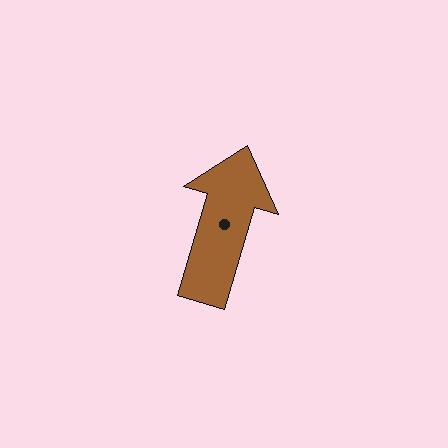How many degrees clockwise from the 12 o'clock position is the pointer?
Approximately 17 degrees.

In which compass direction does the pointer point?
North.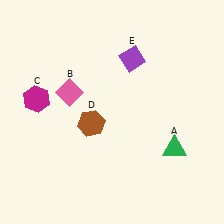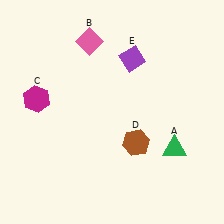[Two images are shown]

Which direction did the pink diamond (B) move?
The pink diamond (B) moved up.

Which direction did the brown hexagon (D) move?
The brown hexagon (D) moved right.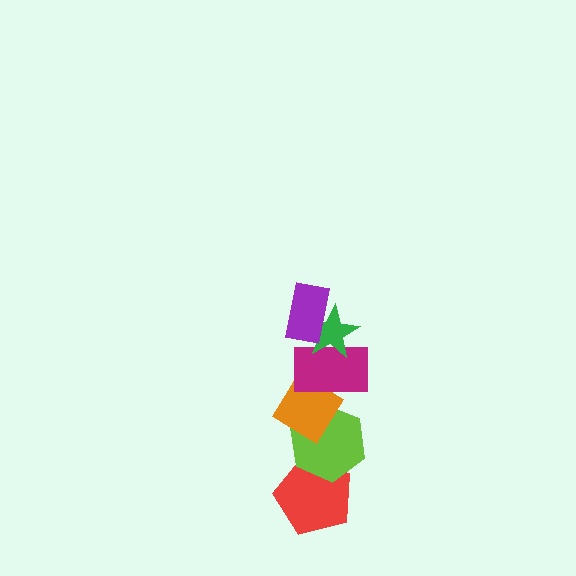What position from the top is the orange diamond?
The orange diamond is 4th from the top.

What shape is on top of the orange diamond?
The magenta rectangle is on top of the orange diamond.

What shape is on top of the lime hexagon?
The orange diamond is on top of the lime hexagon.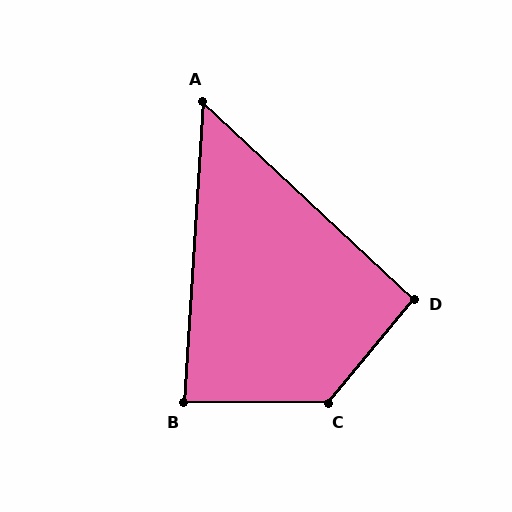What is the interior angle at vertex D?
Approximately 94 degrees (approximately right).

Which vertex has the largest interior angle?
C, at approximately 130 degrees.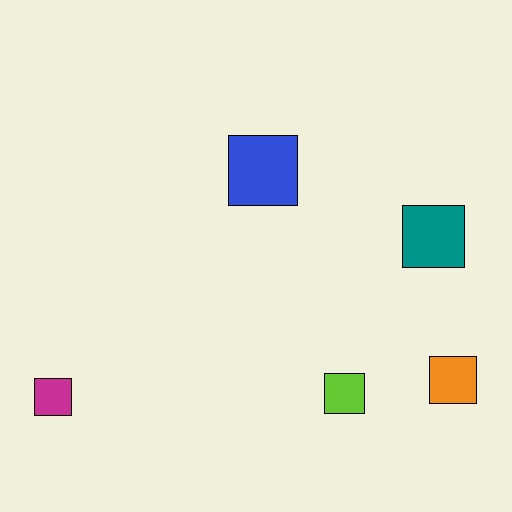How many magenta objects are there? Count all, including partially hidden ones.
There is 1 magenta object.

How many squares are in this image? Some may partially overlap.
There are 5 squares.